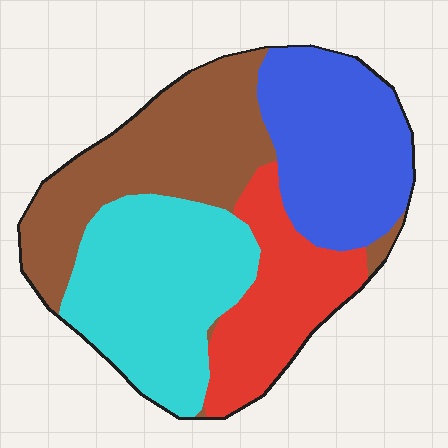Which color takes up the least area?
Red, at roughly 20%.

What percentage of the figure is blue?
Blue covers around 25% of the figure.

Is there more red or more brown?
Brown.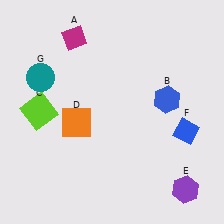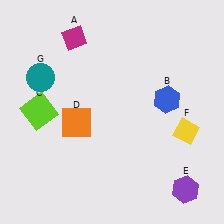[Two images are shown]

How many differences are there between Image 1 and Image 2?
There is 1 difference between the two images.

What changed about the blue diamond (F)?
In Image 1, F is blue. In Image 2, it changed to yellow.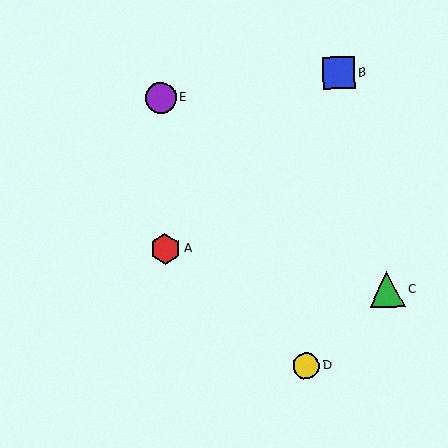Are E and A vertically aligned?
Yes, both are at x≈161.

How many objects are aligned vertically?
2 objects (A, E) are aligned vertically.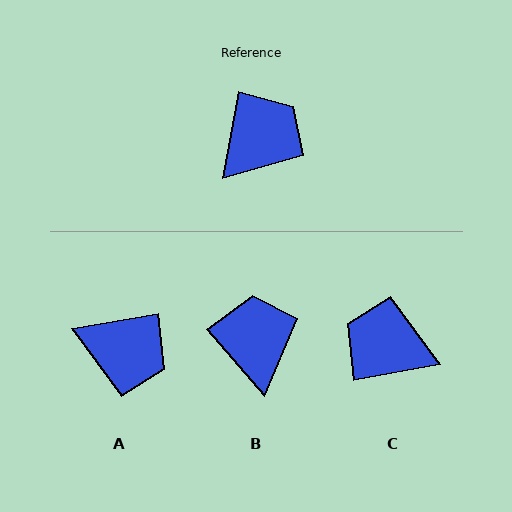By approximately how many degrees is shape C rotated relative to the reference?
Approximately 111 degrees counter-clockwise.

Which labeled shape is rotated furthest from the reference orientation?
C, about 111 degrees away.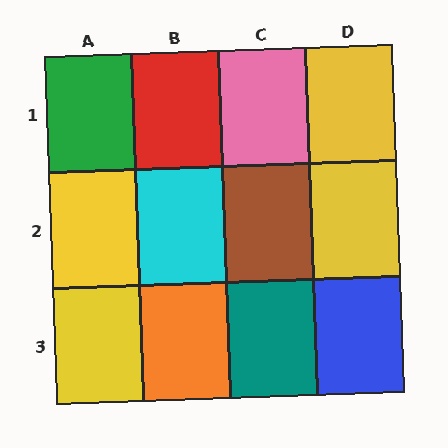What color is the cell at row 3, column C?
Teal.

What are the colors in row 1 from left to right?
Green, red, pink, yellow.